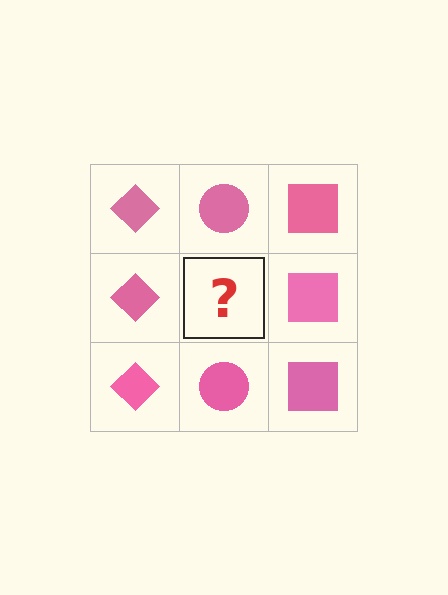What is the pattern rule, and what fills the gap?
The rule is that each column has a consistent shape. The gap should be filled with a pink circle.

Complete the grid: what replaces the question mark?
The question mark should be replaced with a pink circle.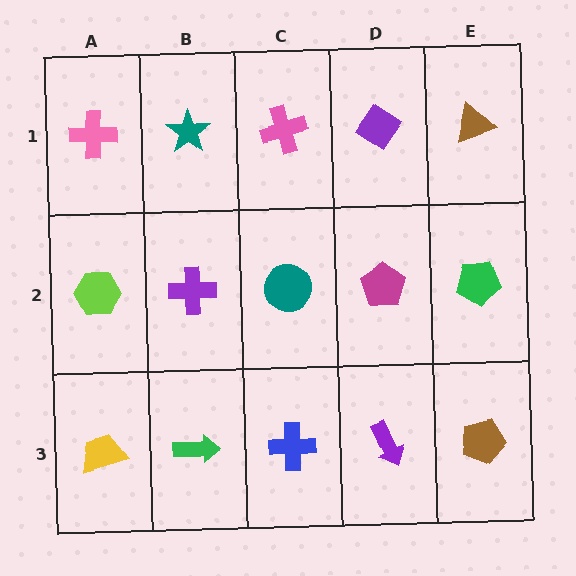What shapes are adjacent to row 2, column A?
A pink cross (row 1, column A), a yellow trapezoid (row 3, column A), a purple cross (row 2, column B).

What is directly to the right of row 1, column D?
A brown triangle.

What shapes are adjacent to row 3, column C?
A teal circle (row 2, column C), a green arrow (row 3, column B), a purple arrow (row 3, column D).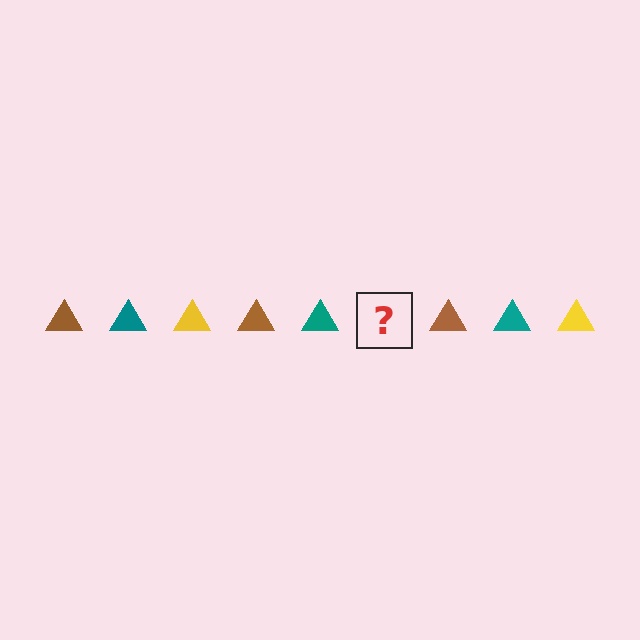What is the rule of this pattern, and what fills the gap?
The rule is that the pattern cycles through brown, teal, yellow triangles. The gap should be filled with a yellow triangle.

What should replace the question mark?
The question mark should be replaced with a yellow triangle.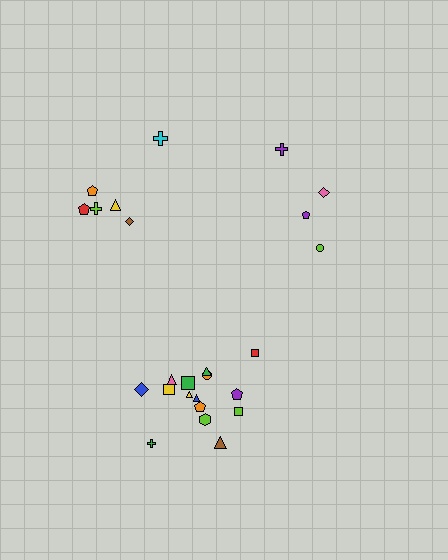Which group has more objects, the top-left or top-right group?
The top-left group.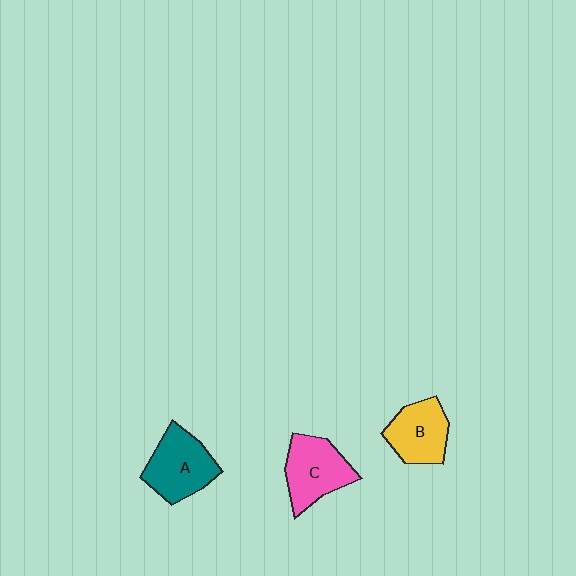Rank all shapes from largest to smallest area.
From largest to smallest: A (teal), C (pink), B (yellow).